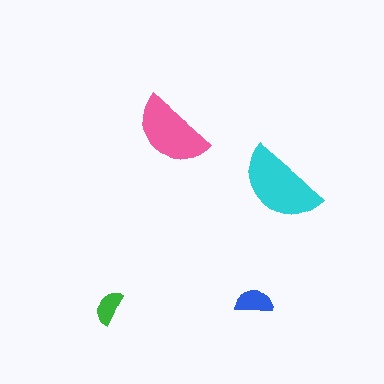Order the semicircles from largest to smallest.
the cyan one, the pink one, the blue one, the green one.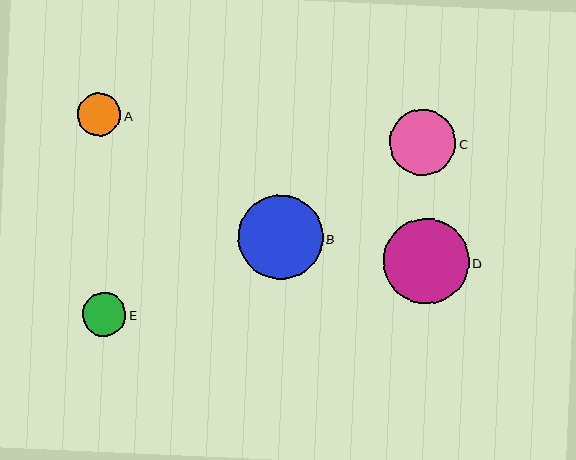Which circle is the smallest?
Circle A is the smallest with a size of approximately 43 pixels.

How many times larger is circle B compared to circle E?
Circle B is approximately 1.9 times the size of circle E.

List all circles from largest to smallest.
From largest to smallest: D, B, C, E, A.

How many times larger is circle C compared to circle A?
Circle C is approximately 1.5 times the size of circle A.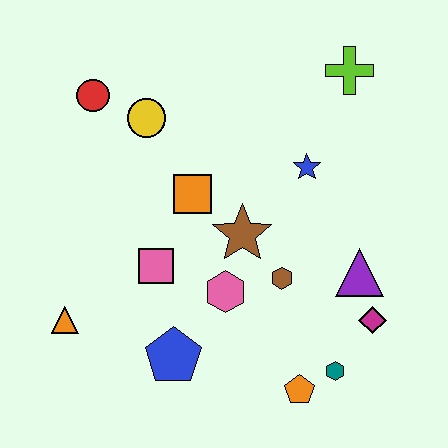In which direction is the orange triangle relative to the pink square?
The orange triangle is to the left of the pink square.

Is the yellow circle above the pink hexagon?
Yes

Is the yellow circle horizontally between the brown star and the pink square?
No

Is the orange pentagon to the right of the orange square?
Yes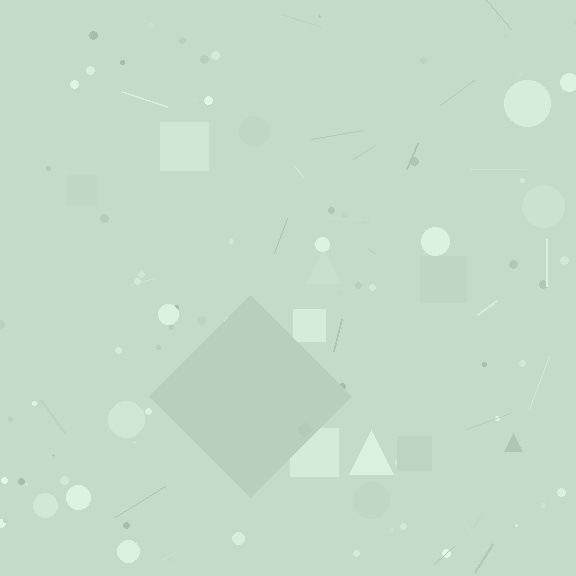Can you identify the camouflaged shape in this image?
The camouflaged shape is a diamond.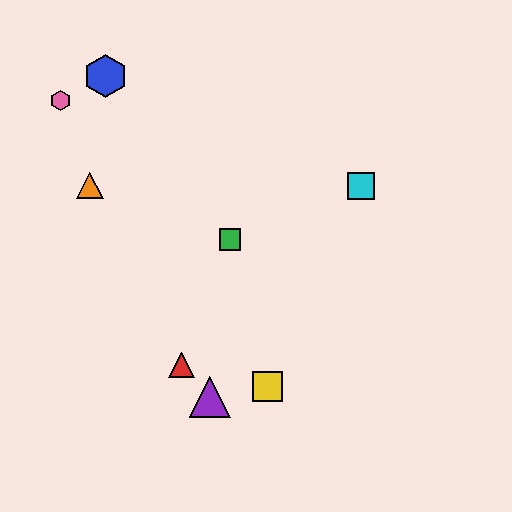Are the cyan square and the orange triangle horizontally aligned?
Yes, both are at y≈186.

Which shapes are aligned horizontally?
The orange triangle, the cyan square are aligned horizontally.